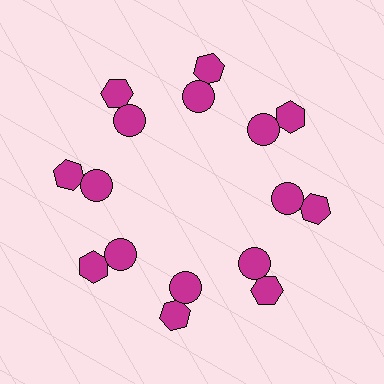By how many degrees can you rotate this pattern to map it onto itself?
The pattern maps onto itself every 45 degrees of rotation.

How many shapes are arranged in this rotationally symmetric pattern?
There are 16 shapes, arranged in 8 groups of 2.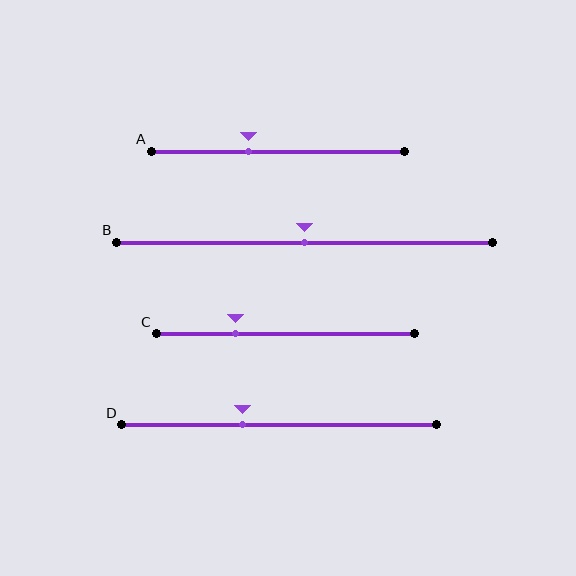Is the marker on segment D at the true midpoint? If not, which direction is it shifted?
No, the marker on segment D is shifted to the left by about 11% of the segment length.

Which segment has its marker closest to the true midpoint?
Segment B has its marker closest to the true midpoint.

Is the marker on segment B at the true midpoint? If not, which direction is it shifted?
Yes, the marker on segment B is at the true midpoint.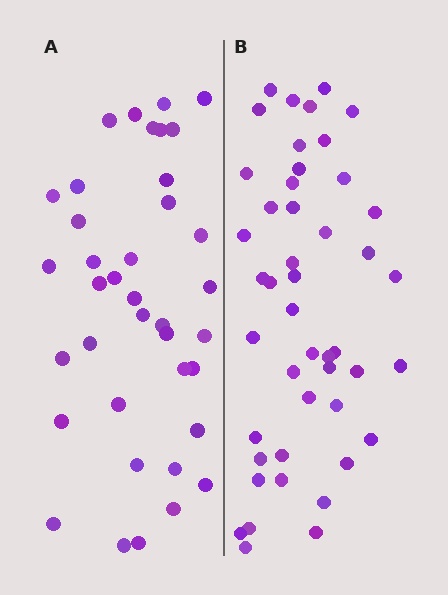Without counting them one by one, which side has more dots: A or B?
Region B (the right region) has more dots.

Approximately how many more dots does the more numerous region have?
Region B has roughly 8 or so more dots than region A.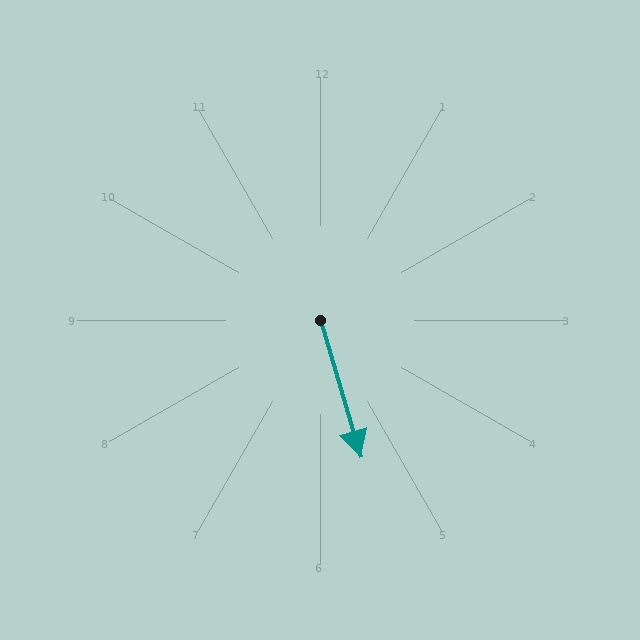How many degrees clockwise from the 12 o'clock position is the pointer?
Approximately 164 degrees.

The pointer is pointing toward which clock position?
Roughly 5 o'clock.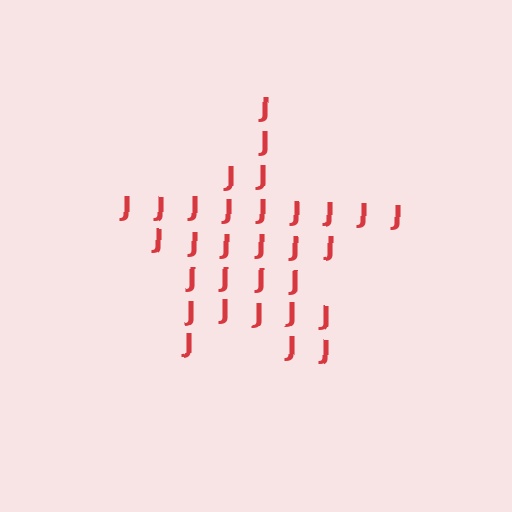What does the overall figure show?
The overall figure shows a star.